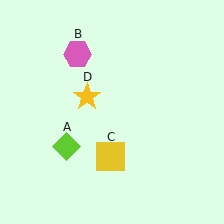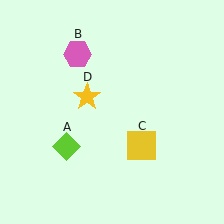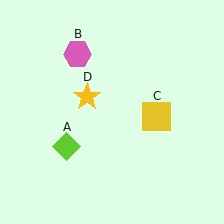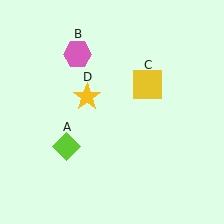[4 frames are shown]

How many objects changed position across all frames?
1 object changed position: yellow square (object C).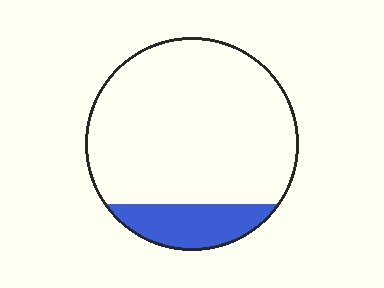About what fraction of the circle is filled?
About one sixth (1/6).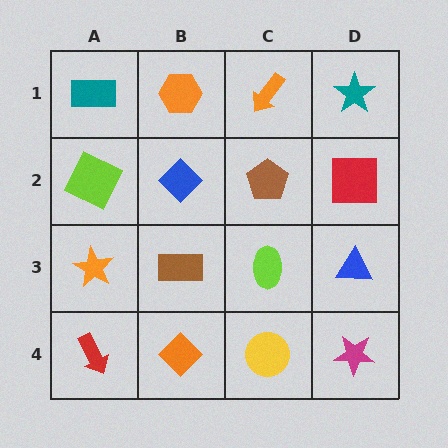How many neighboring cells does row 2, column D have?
3.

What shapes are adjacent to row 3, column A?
A lime square (row 2, column A), a red arrow (row 4, column A), a brown rectangle (row 3, column B).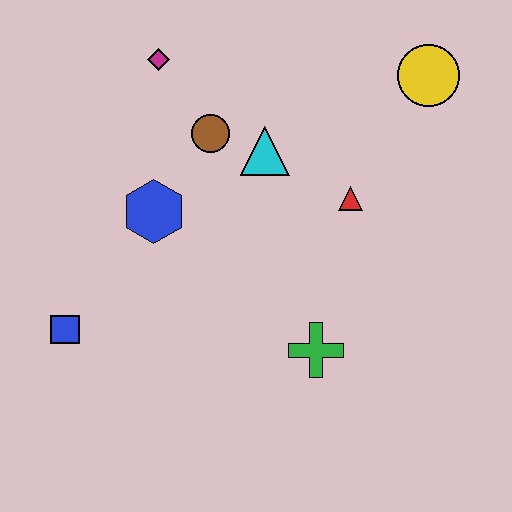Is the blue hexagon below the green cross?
No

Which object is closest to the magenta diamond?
The brown circle is closest to the magenta diamond.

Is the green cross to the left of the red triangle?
Yes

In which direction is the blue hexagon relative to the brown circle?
The blue hexagon is below the brown circle.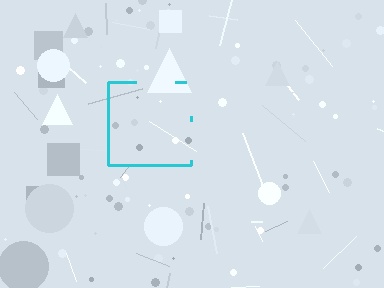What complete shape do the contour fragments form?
The contour fragments form a square.